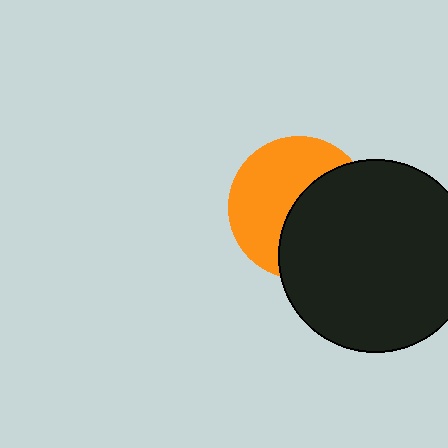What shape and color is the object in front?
The object in front is a black circle.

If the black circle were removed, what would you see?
You would see the complete orange circle.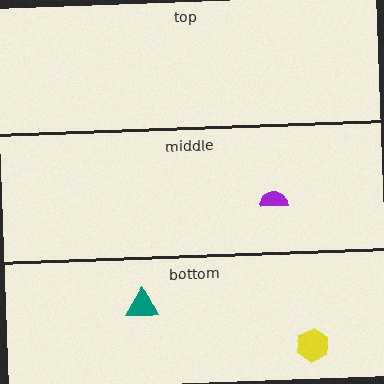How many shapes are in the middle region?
1.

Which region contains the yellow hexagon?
The bottom region.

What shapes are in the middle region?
The purple semicircle.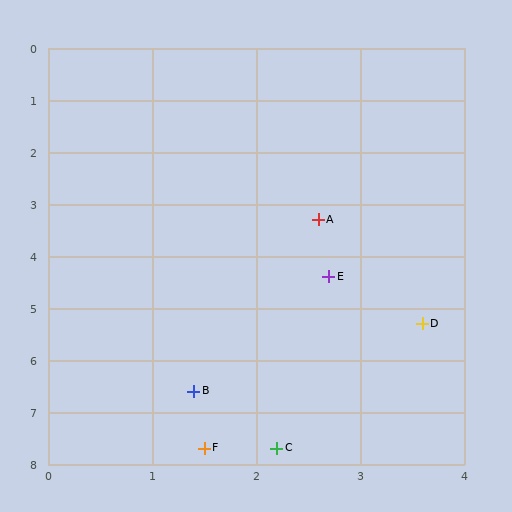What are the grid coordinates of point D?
Point D is at approximately (3.6, 5.3).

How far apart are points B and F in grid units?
Points B and F are about 1.1 grid units apart.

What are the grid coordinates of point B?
Point B is at approximately (1.4, 6.6).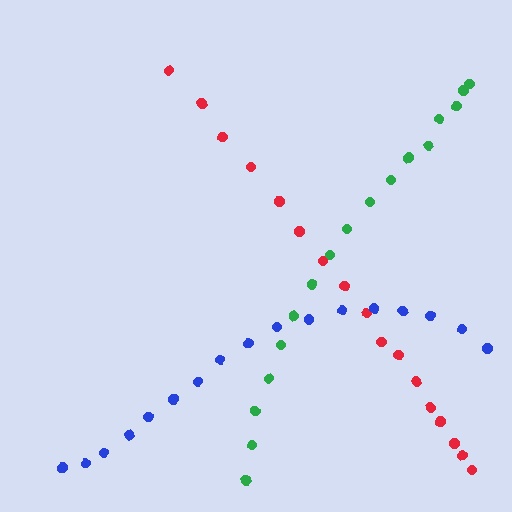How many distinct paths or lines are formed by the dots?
There are 3 distinct paths.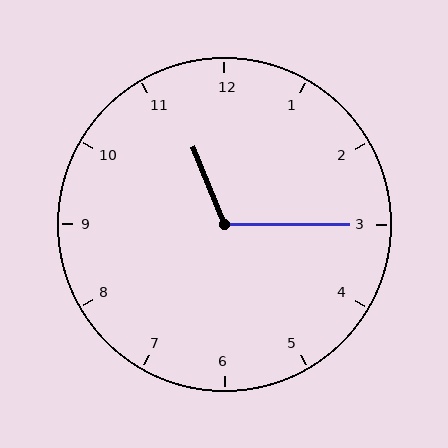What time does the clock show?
11:15.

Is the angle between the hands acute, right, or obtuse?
It is obtuse.